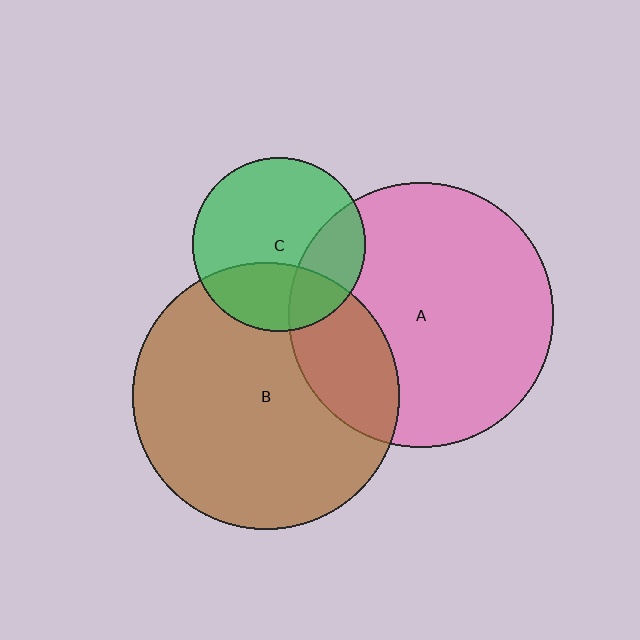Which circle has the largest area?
Circle B (brown).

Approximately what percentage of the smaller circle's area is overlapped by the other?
Approximately 25%.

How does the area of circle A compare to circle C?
Approximately 2.3 times.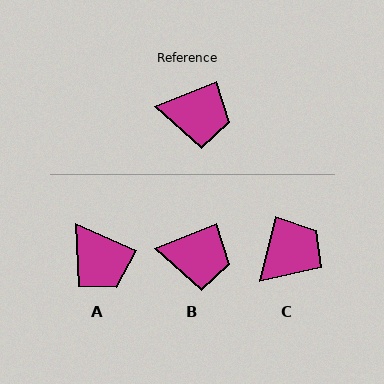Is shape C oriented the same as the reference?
No, it is off by about 54 degrees.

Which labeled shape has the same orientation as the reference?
B.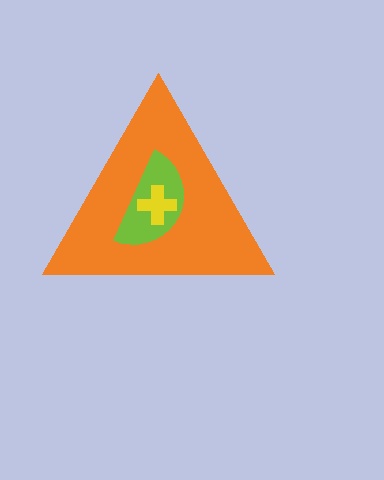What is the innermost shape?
The yellow cross.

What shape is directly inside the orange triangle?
The lime semicircle.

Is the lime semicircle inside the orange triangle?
Yes.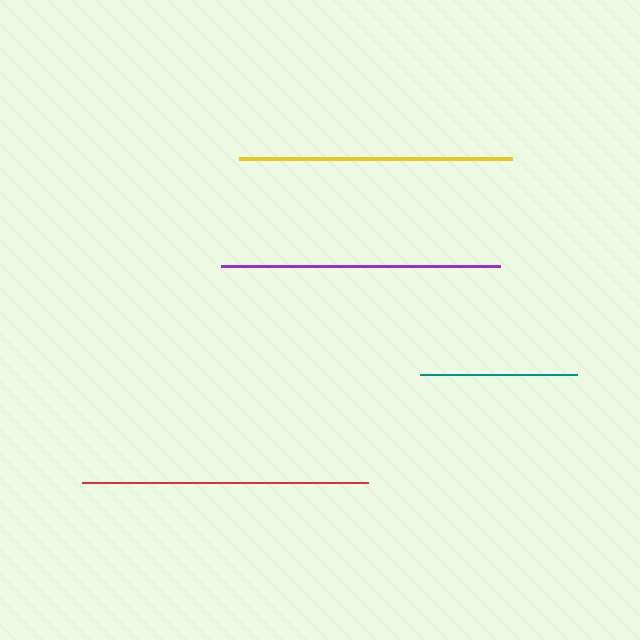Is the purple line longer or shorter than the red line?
The red line is longer than the purple line.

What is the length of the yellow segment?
The yellow segment is approximately 273 pixels long.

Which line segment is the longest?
The red line is the longest at approximately 286 pixels.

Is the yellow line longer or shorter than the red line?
The red line is longer than the yellow line.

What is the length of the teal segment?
The teal segment is approximately 157 pixels long.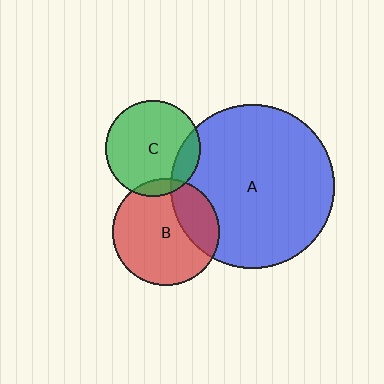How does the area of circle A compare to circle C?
Approximately 2.9 times.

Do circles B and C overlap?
Yes.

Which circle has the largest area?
Circle A (blue).